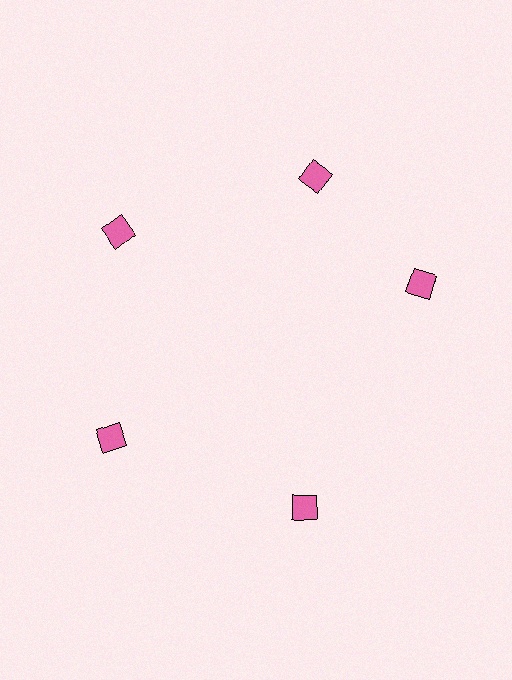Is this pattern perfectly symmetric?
No. The 5 pink squares are arranged in a ring, but one element near the 3 o'clock position is rotated out of alignment along the ring, breaking the 5-fold rotational symmetry.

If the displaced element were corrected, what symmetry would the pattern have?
It would have 5-fold rotational symmetry — the pattern would map onto itself every 72 degrees.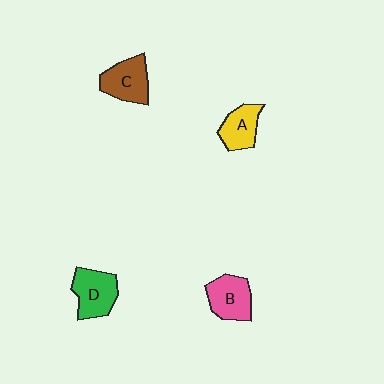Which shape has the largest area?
Shape D (green).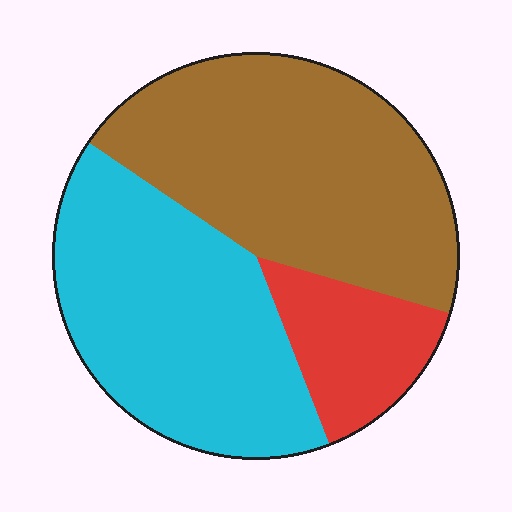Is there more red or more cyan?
Cyan.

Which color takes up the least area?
Red, at roughly 15%.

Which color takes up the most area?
Brown, at roughly 45%.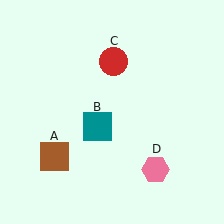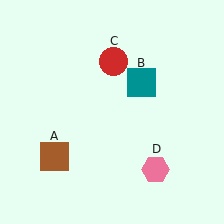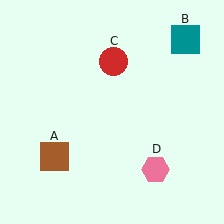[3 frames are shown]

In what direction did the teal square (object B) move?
The teal square (object B) moved up and to the right.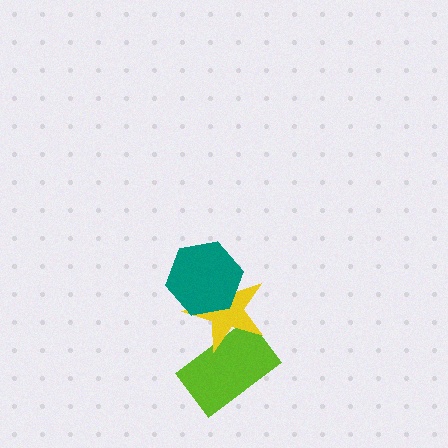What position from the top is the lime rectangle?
The lime rectangle is 3rd from the top.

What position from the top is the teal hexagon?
The teal hexagon is 1st from the top.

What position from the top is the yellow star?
The yellow star is 2nd from the top.